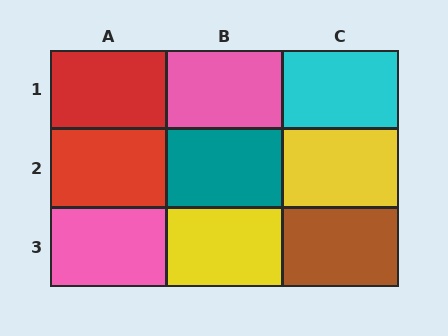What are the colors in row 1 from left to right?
Red, pink, cyan.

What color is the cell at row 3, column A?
Pink.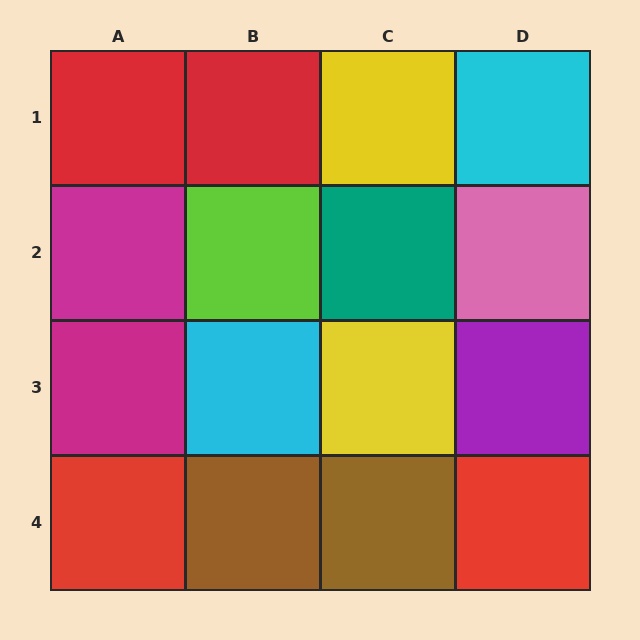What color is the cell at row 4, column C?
Brown.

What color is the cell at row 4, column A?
Red.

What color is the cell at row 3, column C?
Yellow.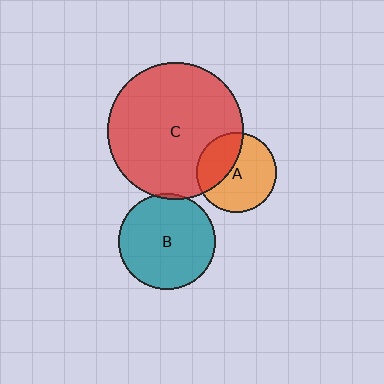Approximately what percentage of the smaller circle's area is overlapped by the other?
Approximately 35%.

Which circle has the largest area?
Circle C (red).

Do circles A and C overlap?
Yes.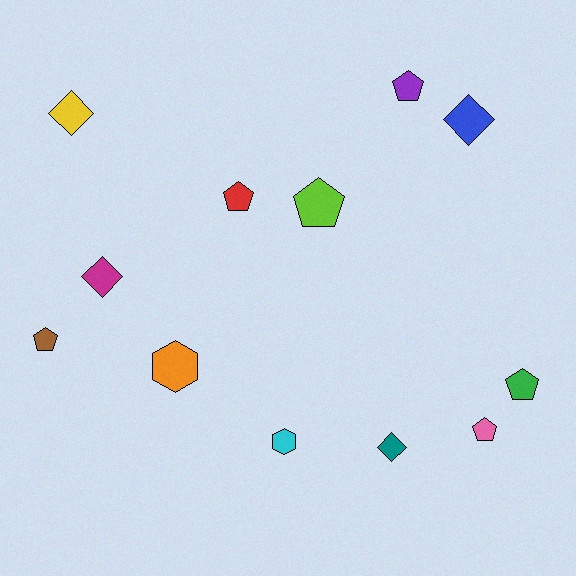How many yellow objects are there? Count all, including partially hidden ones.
There is 1 yellow object.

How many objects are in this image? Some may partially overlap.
There are 12 objects.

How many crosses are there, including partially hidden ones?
There are no crosses.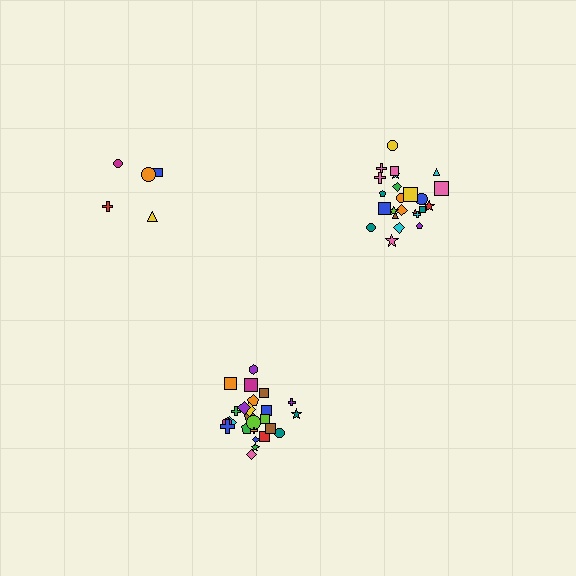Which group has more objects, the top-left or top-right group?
The top-right group.